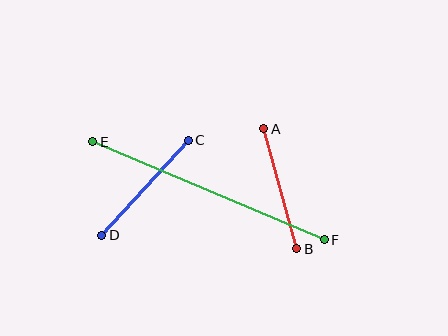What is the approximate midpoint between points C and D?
The midpoint is at approximately (145, 188) pixels.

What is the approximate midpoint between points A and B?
The midpoint is at approximately (280, 189) pixels.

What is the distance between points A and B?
The distance is approximately 124 pixels.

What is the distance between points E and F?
The distance is approximately 252 pixels.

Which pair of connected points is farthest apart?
Points E and F are farthest apart.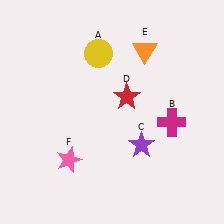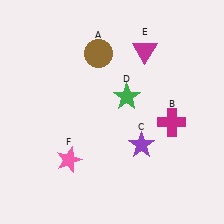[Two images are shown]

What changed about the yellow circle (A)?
In Image 1, A is yellow. In Image 2, it changed to brown.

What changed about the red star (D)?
In Image 1, D is red. In Image 2, it changed to green.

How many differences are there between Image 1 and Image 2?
There are 3 differences between the two images.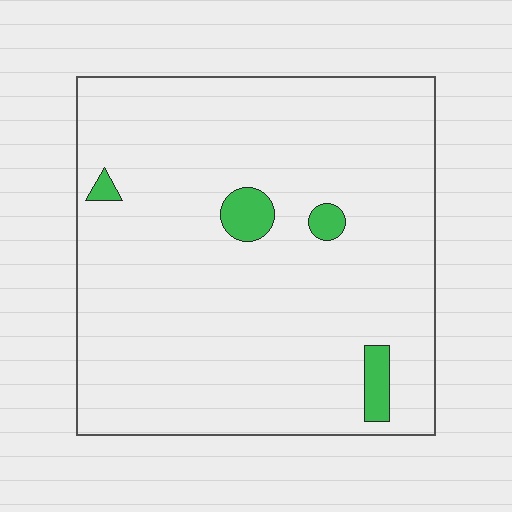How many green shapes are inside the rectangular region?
4.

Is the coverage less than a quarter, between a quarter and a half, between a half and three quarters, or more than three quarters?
Less than a quarter.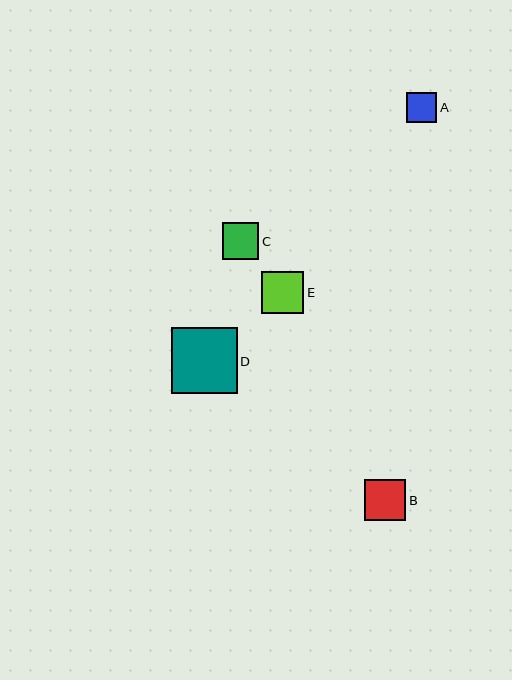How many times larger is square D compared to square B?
Square D is approximately 1.6 times the size of square B.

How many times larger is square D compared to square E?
Square D is approximately 1.5 times the size of square E.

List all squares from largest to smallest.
From largest to smallest: D, E, B, C, A.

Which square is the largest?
Square D is the largest with a size of approximately 65 pixels.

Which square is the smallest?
Square A is the smallest with a size of approximately 30 pixels.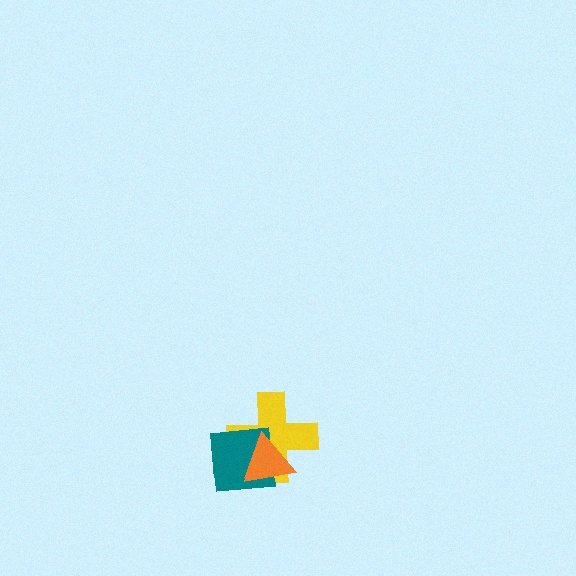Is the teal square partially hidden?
Yes, it is partially covered by another shape.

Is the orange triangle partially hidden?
No, no other shape covers it.